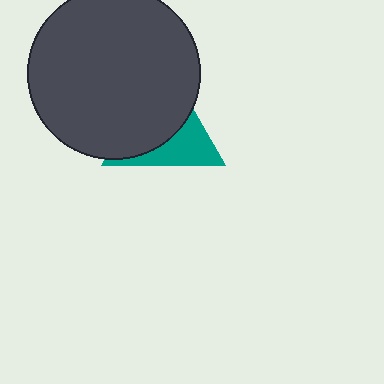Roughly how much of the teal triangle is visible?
A small part of it is visible (roughly 38%).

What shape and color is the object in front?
The object in front is a dark gray circle.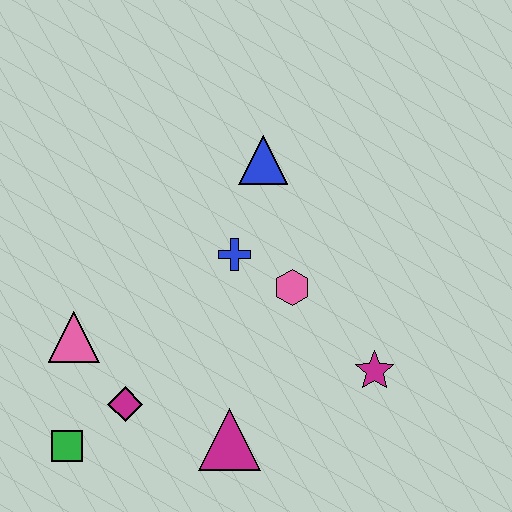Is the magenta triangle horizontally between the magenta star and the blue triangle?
No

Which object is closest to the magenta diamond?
The green square is closest to the magenta diamond.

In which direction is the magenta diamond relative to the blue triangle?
The magenta diamond is below the blue triangle.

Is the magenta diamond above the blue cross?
No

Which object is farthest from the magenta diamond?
The blue triangle is farthest from the magenta diamond.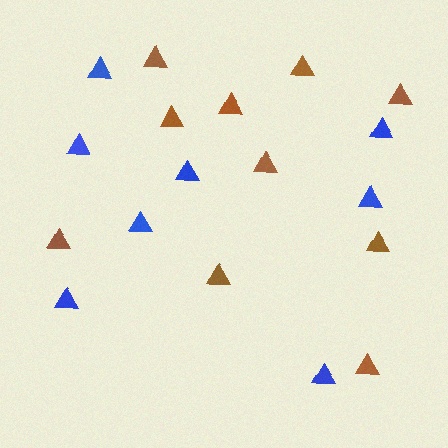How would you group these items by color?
There are 2 groups: one group of blue triangles (8) and one group of brown triangles (10).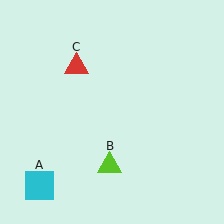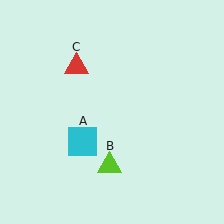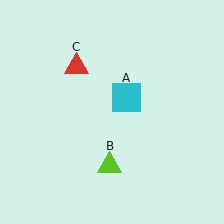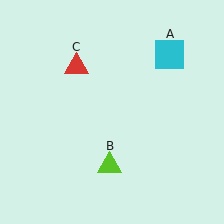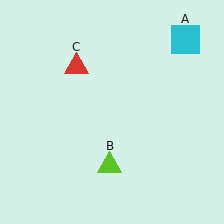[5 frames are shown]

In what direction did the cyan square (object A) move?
The cyan square (object A) moved up and to the right.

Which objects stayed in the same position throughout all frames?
Lime triangle (object B) and red triangle (object C) remained stationary.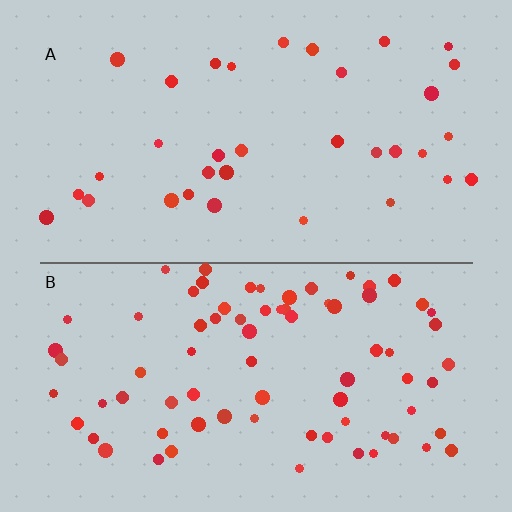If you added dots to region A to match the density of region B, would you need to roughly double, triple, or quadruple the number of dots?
Approximately double.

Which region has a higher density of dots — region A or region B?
B (the bottom).